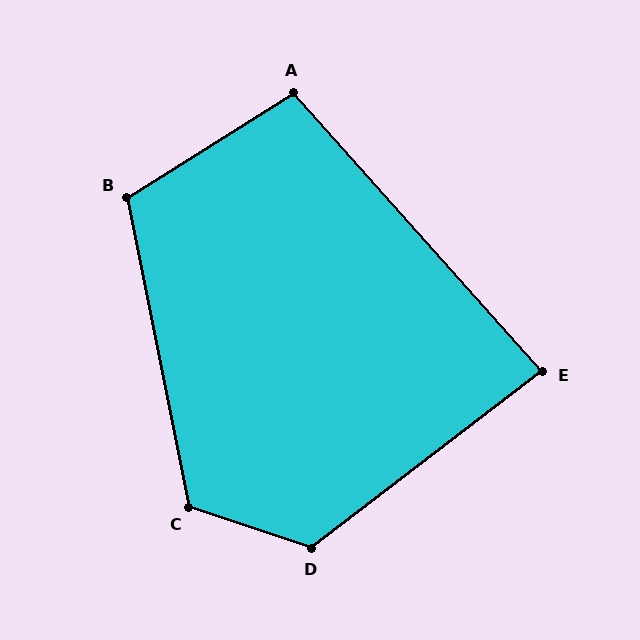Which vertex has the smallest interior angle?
E, at approximately 86 degrees.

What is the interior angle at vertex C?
Approximately 120 degrees (obtuse).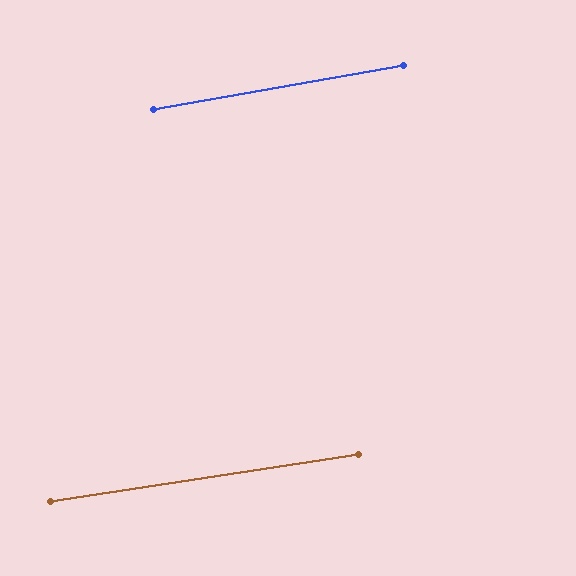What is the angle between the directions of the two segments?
Approximately 1 degree.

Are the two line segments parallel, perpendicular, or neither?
Parallel — their directions differ by only 1.4°.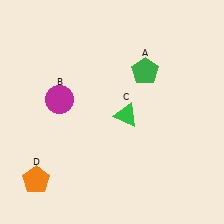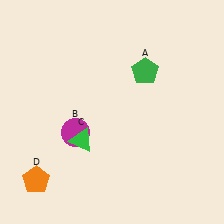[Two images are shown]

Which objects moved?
The objects that moved are: the magenta circle (B), the green triangle (C).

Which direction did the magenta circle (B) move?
The magenta circle (B) moved down.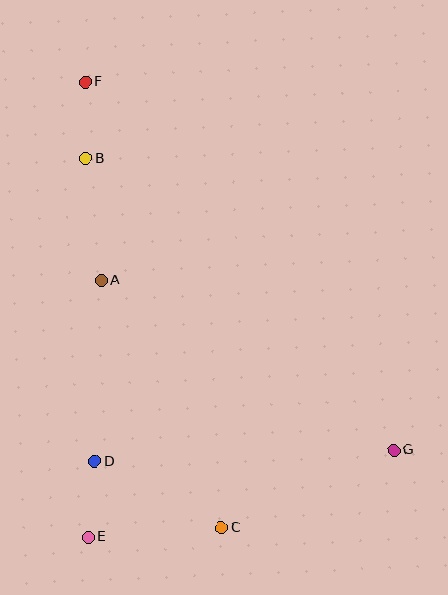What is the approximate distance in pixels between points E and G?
The distance between E and G is approximately 318 pixels.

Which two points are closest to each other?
Points D and E are closest to each other.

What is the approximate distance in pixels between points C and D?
The distance between C and D is approximately 143 pixels.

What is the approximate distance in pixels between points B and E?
The distance between B and E is approximately 379 pixels.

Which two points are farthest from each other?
Points F and G are farthest from each other.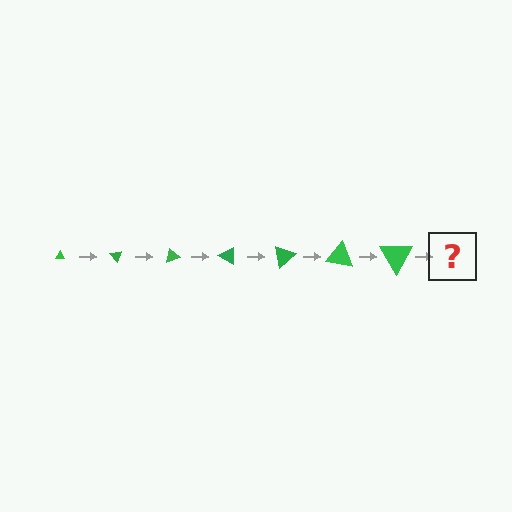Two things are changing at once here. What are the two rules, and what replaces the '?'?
The two rules are that the triangle grows larger each step and it rotates 50 degrees each step. The '?' should be a triangle, larger than the previous one and rotated 350 degrees from the start.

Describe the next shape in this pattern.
It should be a triangle, larger than the previous one and rotated 350 degrees from the start.